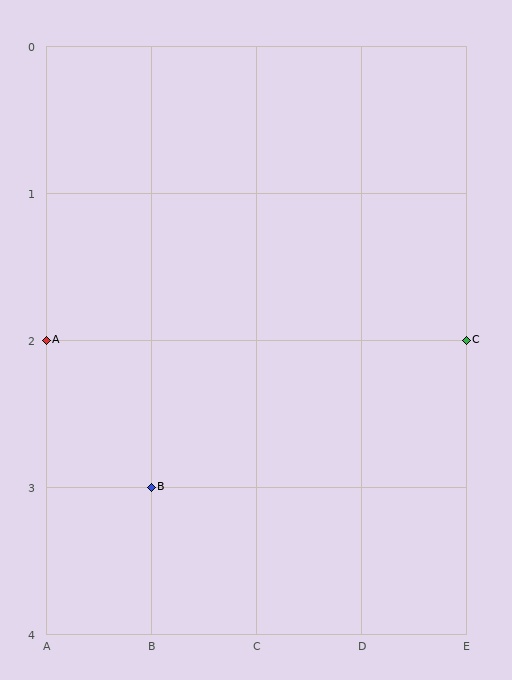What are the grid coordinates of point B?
Point B is at grid coordinates (B, 3).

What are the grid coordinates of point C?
Point C is at grid coordinates (E, 2).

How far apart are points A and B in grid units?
Points A and B are 1 column and 1 row apart (about 1.4 grid units diagonally).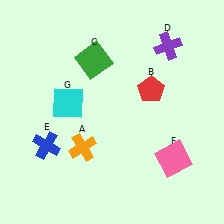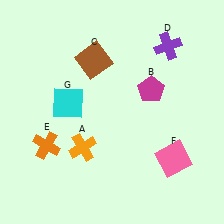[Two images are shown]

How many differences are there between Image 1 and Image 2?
There are 3 differences between the two images.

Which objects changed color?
B changed from red to magenta. C changed from green to brown. E changed from blue to orange.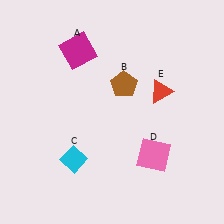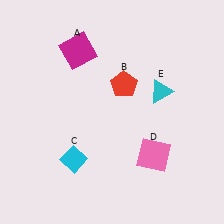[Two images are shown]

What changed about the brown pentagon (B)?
In Image 1, B is brown. In Image 2, it changed to red.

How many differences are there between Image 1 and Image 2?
There are 2 differences between the two images.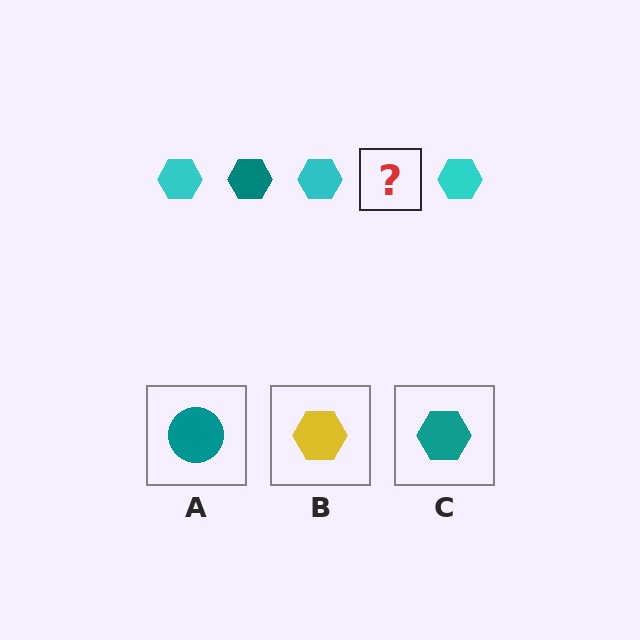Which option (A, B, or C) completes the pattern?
C.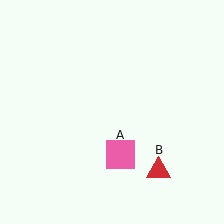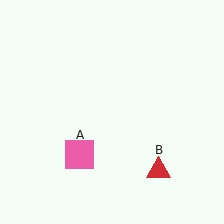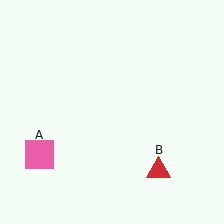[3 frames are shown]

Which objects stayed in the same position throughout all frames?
Red triangle (object B) remained stationary.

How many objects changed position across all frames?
1 object changed position: pink square (object A).